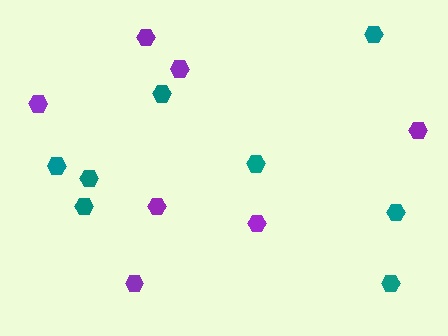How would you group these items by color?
There are 2 groups: one group of purple hexagons (7) and one group of teal hexagons (8).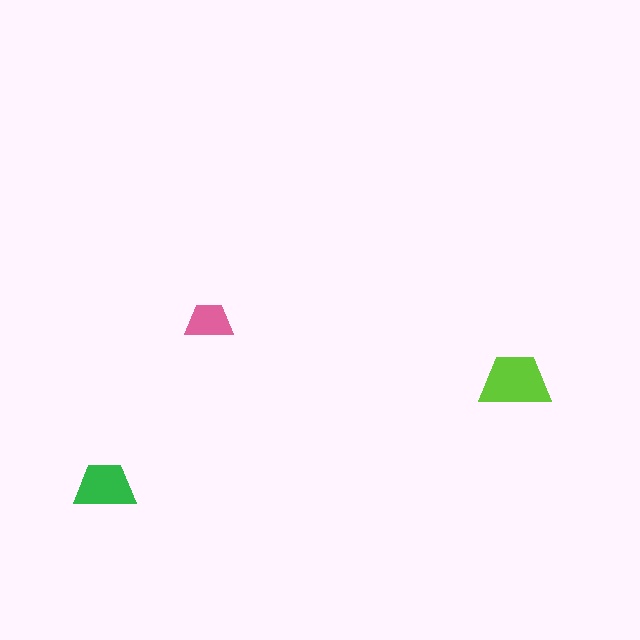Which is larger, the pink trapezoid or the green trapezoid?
The green one.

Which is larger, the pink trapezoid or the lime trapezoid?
The lime one.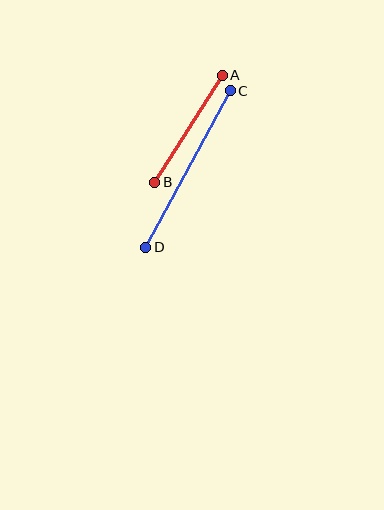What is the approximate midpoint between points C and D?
The midpoint is at approximately (188, 169) pixels.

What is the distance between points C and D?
The distance is approximately 178 pixels.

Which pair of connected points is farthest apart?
Points C and D are farthest apart.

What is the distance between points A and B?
The distance is approximately 126 pixels.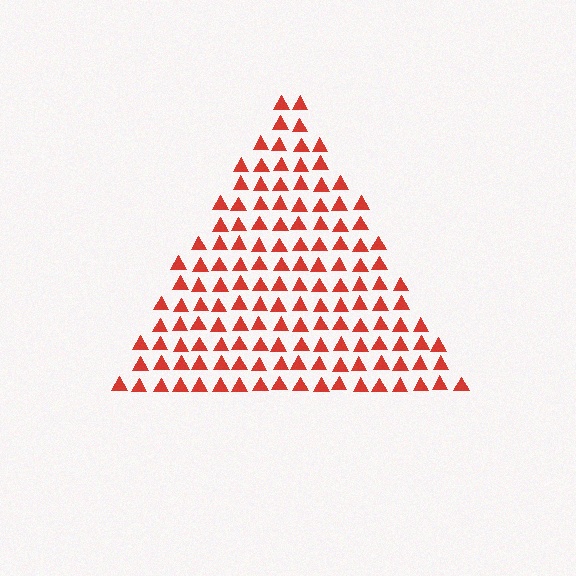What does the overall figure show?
The overall figure shows a triangle.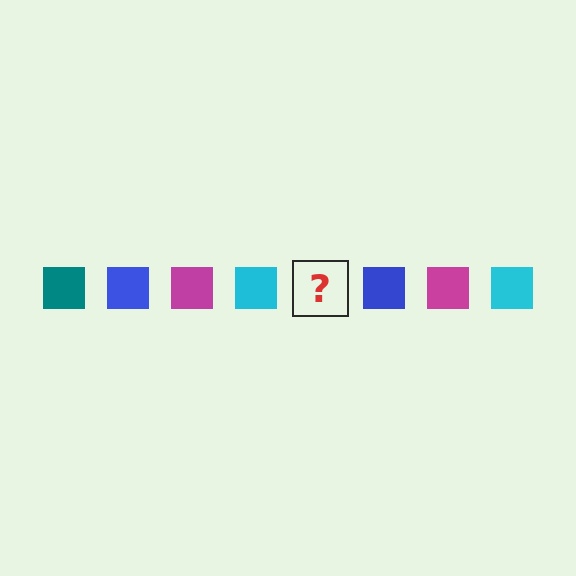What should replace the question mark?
The question mark should be replaced with a teal square.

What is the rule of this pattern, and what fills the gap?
The rule is that the pattern cycles through teal, blue, magenta, cyan squares. The gap should be filled with a teal square.